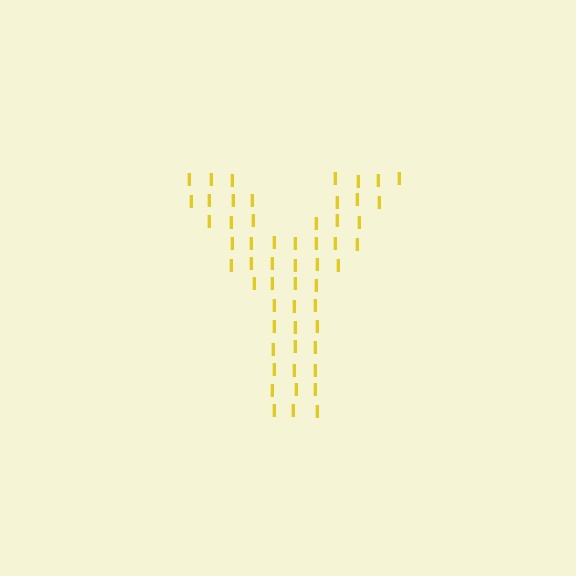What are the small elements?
The small elements are letter I's.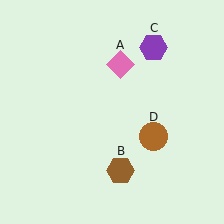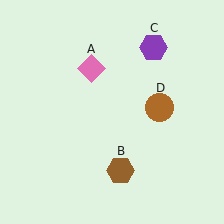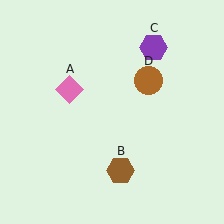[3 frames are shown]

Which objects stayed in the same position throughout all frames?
Brown hexagon (object B) and purple hexagon (object C) remained stationary.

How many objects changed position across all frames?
2 objects changed position: pink diamond (object A), brown circle (object D).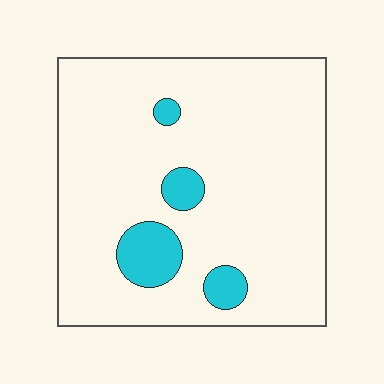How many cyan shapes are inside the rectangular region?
4.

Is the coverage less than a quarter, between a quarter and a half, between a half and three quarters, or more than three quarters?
Less than a quarter.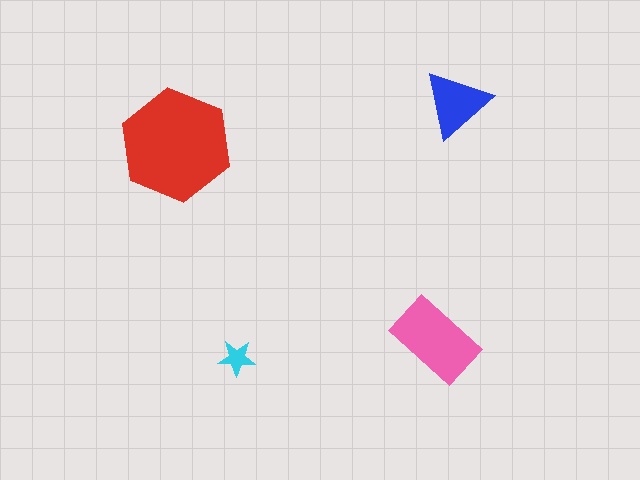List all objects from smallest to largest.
The cyan star, the blue triangle, the pink rectangle, the red hexagon.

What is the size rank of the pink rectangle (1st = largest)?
2nd.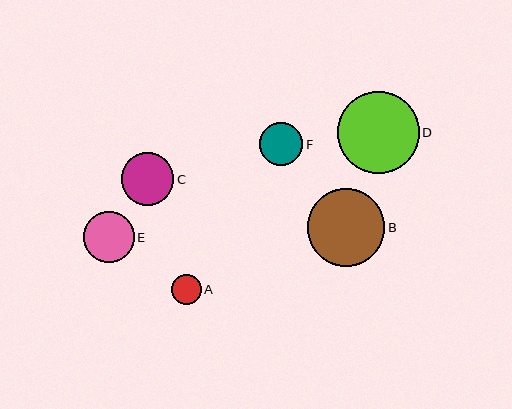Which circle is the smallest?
Circle A is the smallest with a size of approximately 30 pixels.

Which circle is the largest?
Circle D is the largest with a size of approximately 82 pixels.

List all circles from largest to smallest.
From largest to smallest: D, B, C, E, F, A.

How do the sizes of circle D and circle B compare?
Circle D and circle B are approximately the same size.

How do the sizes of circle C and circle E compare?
Circle C and circle E are approximately the same size.